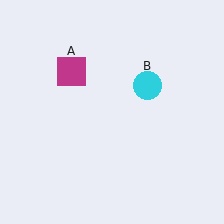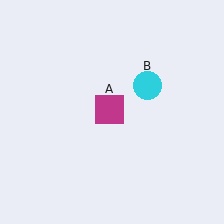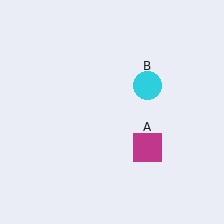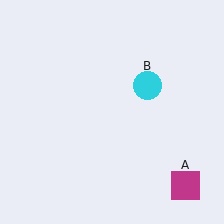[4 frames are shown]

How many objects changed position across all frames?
1 object changed position: magenta square (object A).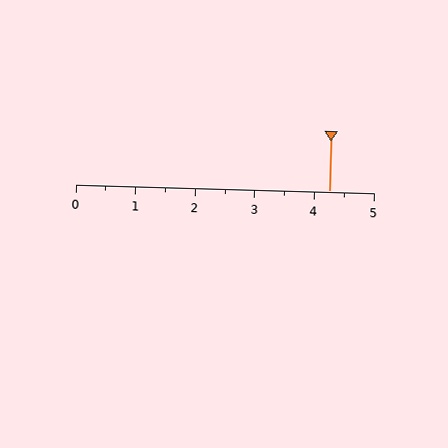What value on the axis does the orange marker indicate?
The marker indicates approximately 4.2.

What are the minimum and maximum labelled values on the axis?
The axis runs from 0 to 5.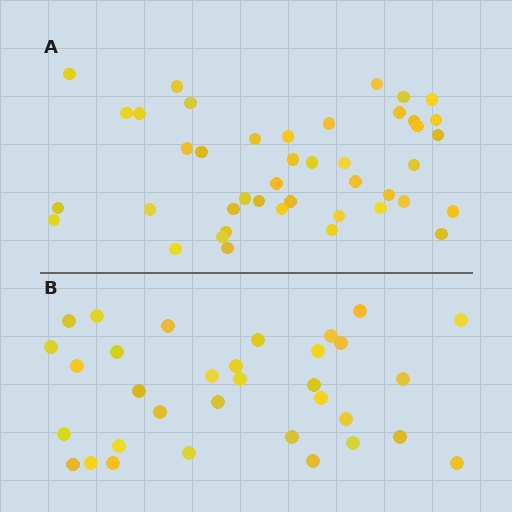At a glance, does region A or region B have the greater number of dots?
Region A (the top region) has more dots.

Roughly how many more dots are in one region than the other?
Region A has roughly 10 or so more dots than region B.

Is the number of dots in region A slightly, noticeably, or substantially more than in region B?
Region A has noticeably more, but not dramatically so. The ratio is roughly 1.3 to 1.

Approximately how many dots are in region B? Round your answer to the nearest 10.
About 30 dots. (The exact count is 33, which rounds to 30.)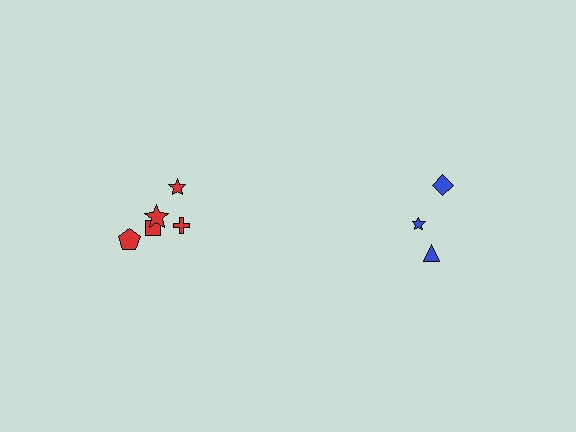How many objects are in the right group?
There are 3 objects.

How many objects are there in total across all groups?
There are 8 objects.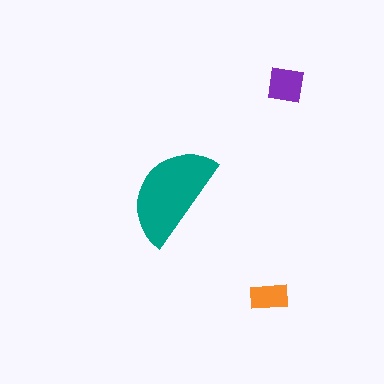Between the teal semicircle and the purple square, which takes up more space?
The teal semicircle.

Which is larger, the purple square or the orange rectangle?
The purple square.